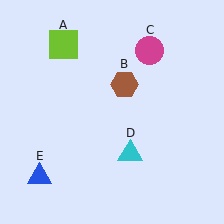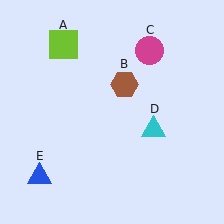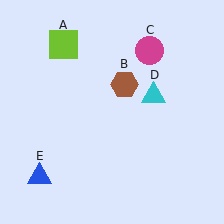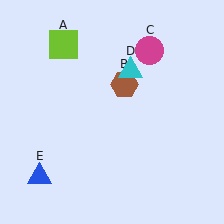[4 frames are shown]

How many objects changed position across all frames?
1 object changed position: cyan triangle (object D).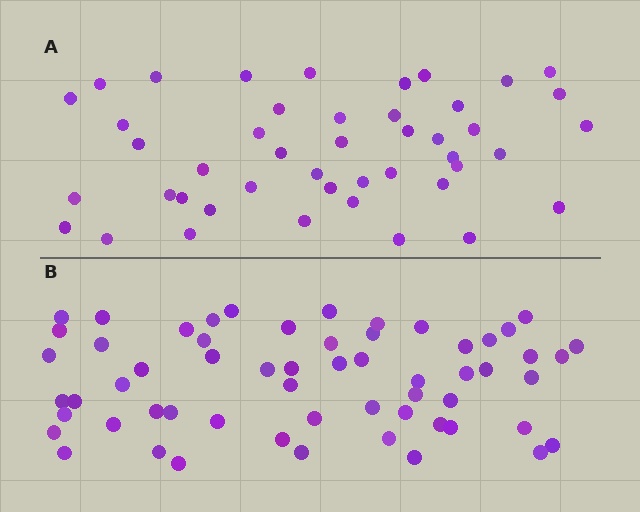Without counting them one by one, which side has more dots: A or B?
Region B (the bottom region) has more dots.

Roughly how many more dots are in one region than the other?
Region B has approximately 15 more dots than region A.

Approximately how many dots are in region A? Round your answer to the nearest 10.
About 40 dots. (The exact count is 45, which rounds to 40.)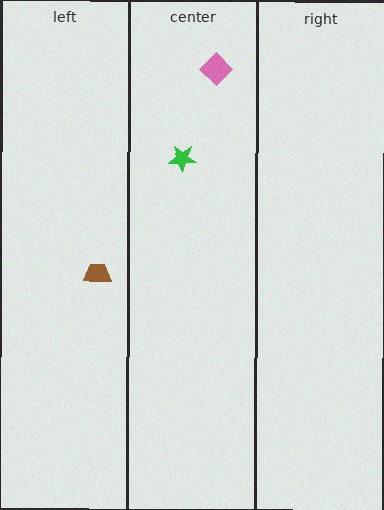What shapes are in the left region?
The brown trapezoid.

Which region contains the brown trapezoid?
The left region.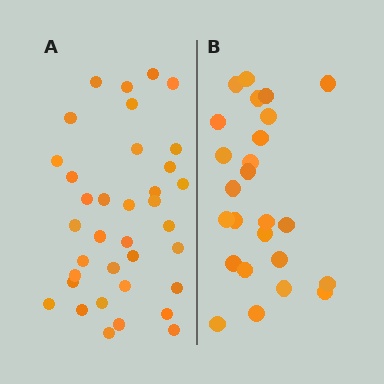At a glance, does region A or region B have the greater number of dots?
Region A (the left region) has more dots.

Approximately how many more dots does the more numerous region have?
Region A has roughly 12 or so more dots than region B.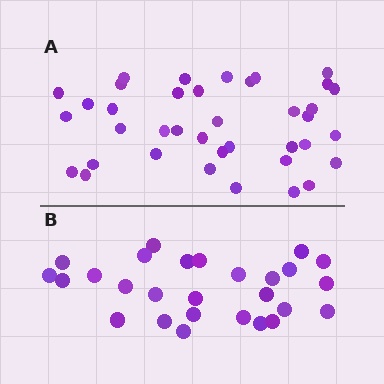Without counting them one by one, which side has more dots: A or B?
Region A (the top region) has more dots.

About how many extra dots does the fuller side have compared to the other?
Region A has roughly 12 or so more dots than region B.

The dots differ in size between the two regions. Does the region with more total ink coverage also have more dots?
No. Region B has more total ink coverage because its dots are larger, but region A actually contains more individual dots. Total area can be misleading — the number of items is what matters here.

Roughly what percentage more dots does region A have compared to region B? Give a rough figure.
About 40% more.